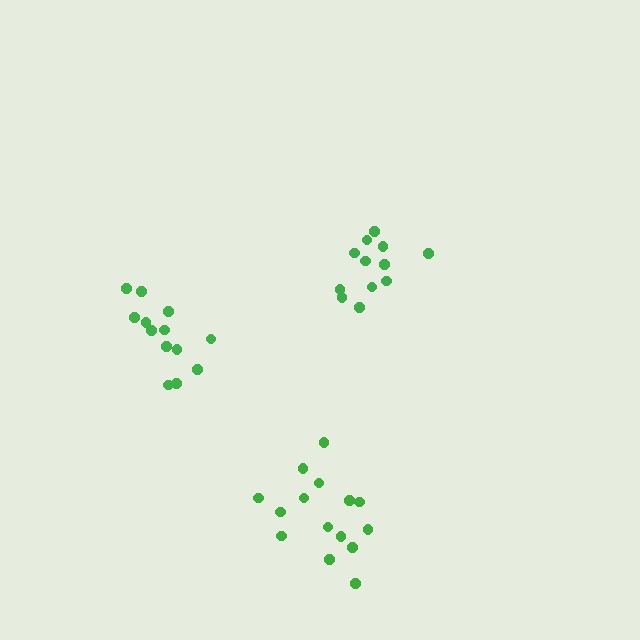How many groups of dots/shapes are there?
There are 3 groups.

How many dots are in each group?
Group 1: 15 dots, Group 2: 12 dots, Group 3: 13 dots (40 total).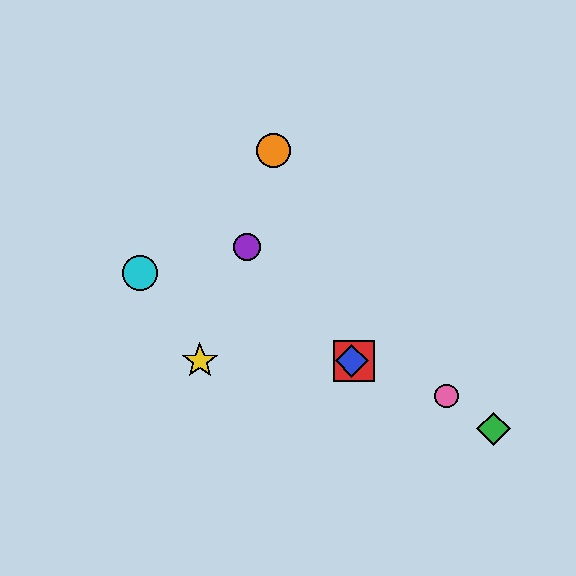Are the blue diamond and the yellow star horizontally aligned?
Yes, both are at y≈361.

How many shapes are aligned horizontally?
3 shapes (the red square, the blue diamond, the yellow star) are aligned horizontally.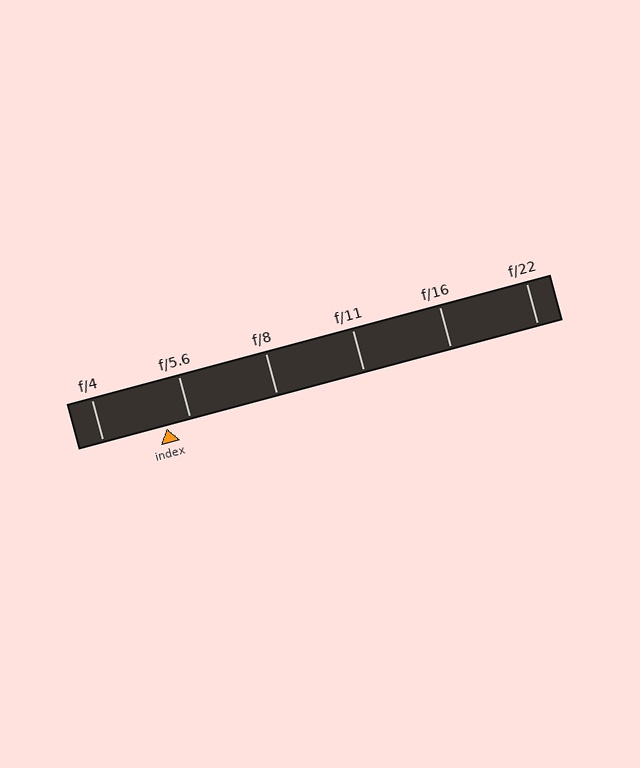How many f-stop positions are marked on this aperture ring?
There are 6 f-stop positions marked.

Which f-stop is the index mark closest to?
The index mark is closest to f/5.6.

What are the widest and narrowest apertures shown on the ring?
The widest aperture shown is f/4 and the narrowest is f/22.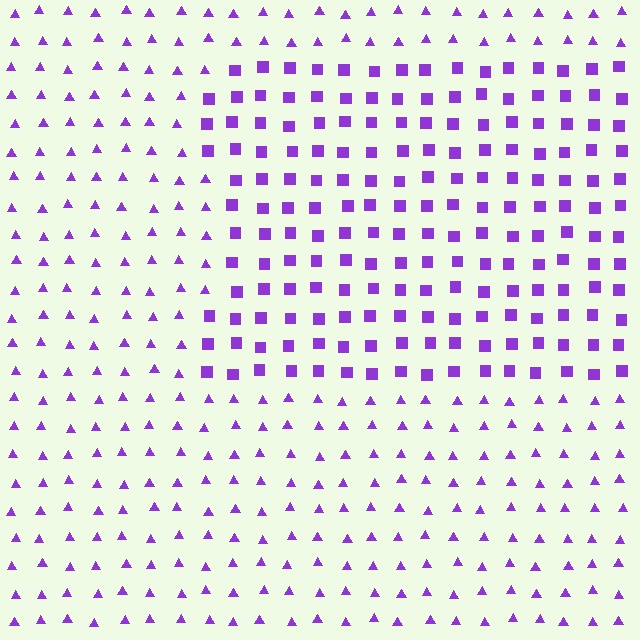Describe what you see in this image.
The image is filled with small purple elements arranged in a uniform grid. A rectangle-shaped region contains squares, while the surrounding area contains triangles. The boundary is defined purely by the change in element shape.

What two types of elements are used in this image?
The image uses squares inside the rectangle region and triangles outside it.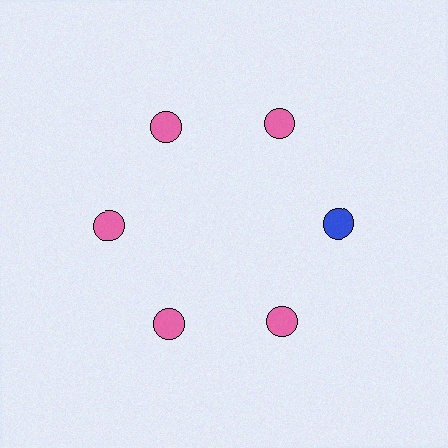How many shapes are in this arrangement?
There are 6 shapes arranged in a ring pattern.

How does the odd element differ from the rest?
It has a different color: blue instead of pink.